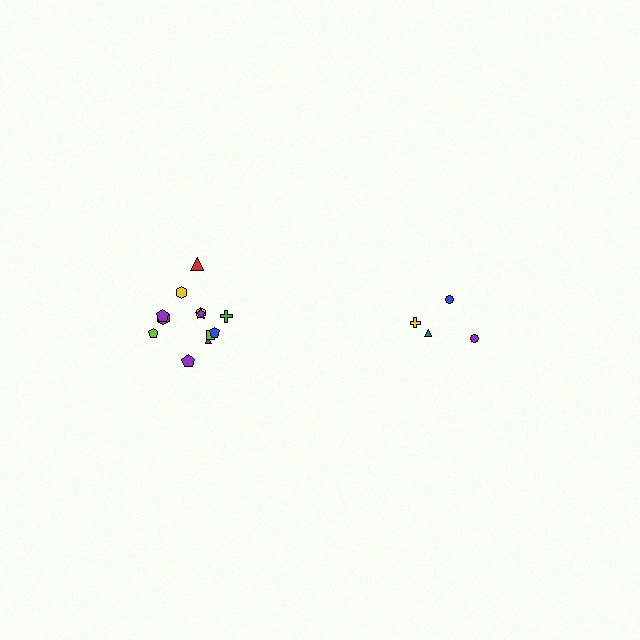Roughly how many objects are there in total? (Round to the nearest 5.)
Roughly 15 objects in total.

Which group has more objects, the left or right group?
The left group.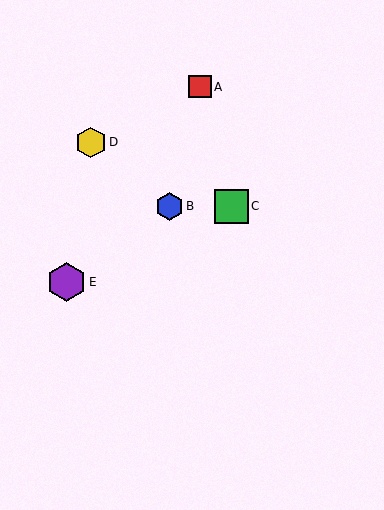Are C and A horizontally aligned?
No, C is at y≈206 and A is at y≈87.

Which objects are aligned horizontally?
Objects B, C are aligned horizontally.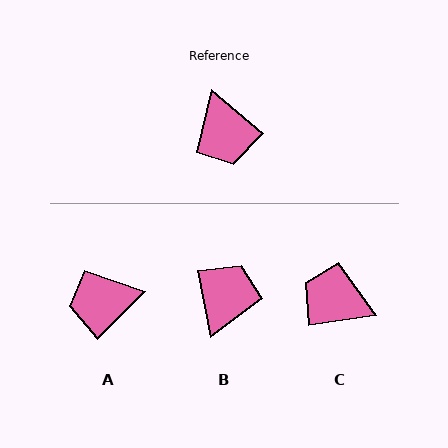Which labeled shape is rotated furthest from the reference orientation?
B, about 140 degrees away.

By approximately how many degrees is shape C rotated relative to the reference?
Approximately 131 degrees clockwise.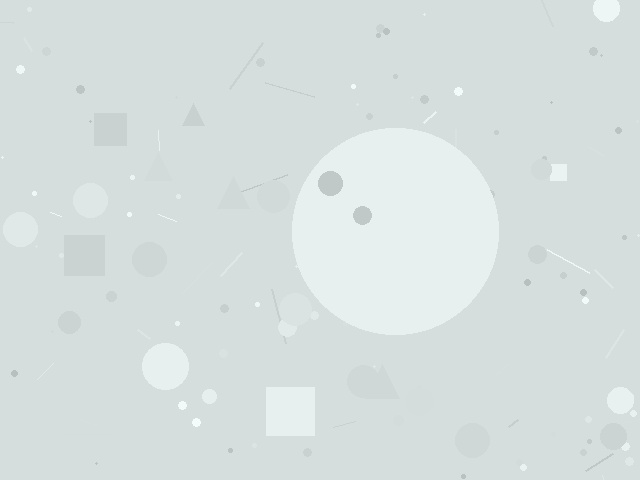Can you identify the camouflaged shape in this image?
The camouflaged shape is a circle.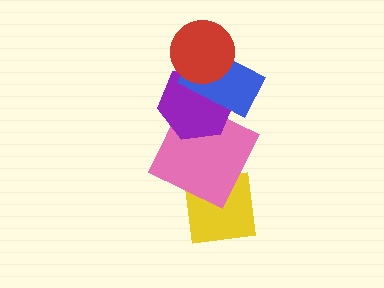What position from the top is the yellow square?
The yellow square is 5th from the top.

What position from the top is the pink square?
The pink square is 4th from the top.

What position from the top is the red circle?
The red circle is 1st from the top.